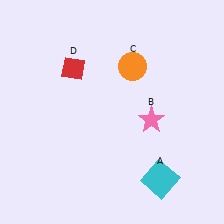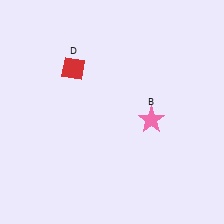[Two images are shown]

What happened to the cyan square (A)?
The cyan square (A) was removed in Image 2. It was in the bottom-right area of Image 1.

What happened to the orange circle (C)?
The orange circle (C) was removed in Image 2. It was in the top-right area of Image 1.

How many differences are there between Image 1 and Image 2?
There are 2 differences between the two images.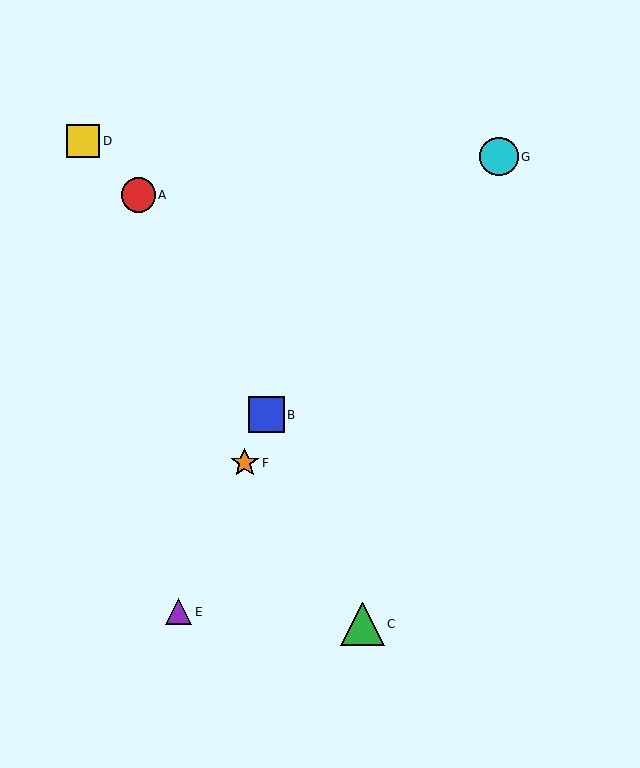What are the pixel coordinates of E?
Object E is at (179, 612).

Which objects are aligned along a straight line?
Objects B, E, F are aligned along a straight line.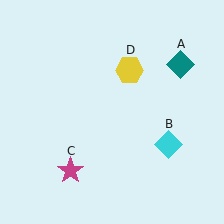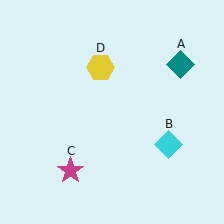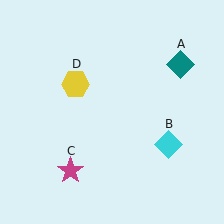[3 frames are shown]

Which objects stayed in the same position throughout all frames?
Teal diamond (object A) and cyan diamond (object B) and magenta star (object C) remained stationary.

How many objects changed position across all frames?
1 object changed position: yellow hexagon (object D).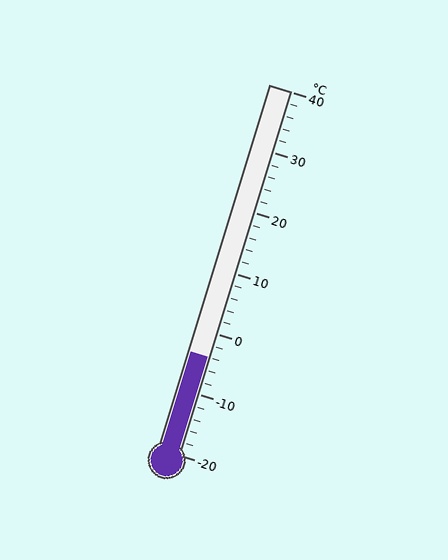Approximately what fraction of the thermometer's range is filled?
The thermometer is filled to approximately 25% of its range.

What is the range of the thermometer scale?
The thermometer scale ranges from -20°C to 40°C.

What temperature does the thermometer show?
The thermometer shows approximately -4°C.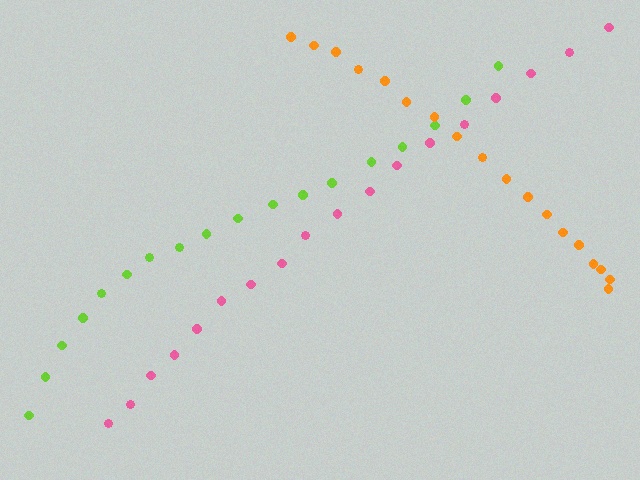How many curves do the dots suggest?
There are 3 distinct paths.